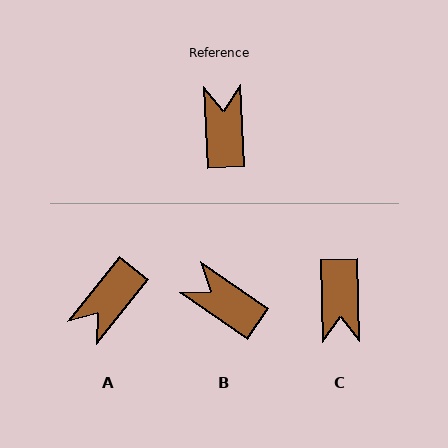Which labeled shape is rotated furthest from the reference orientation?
C, about 179 degrees away.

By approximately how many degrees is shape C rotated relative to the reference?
Approximately 179 degrees counter-clockwise.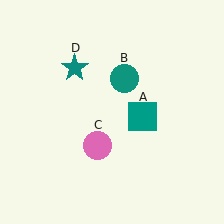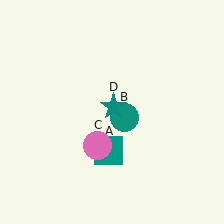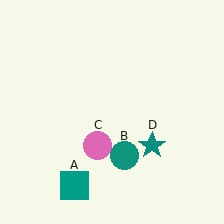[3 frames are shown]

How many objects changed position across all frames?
3 objects changed position: teal square (object A), teal circle (object B), teal star (object D).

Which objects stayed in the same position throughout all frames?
Pink circle (object C) remained stationary.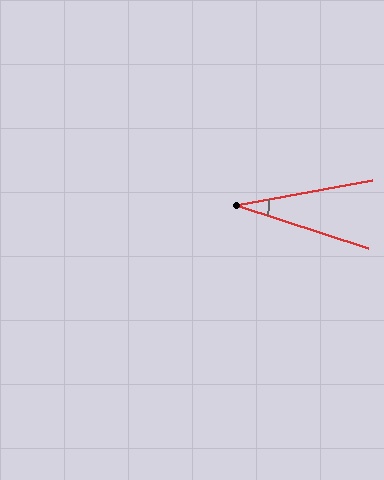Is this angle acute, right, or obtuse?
It is acute.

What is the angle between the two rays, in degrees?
Approximately 29 degrees.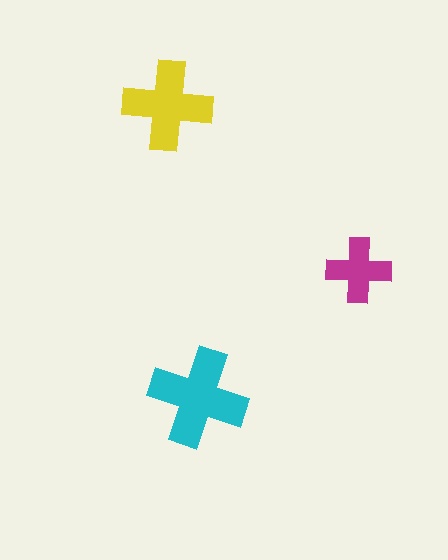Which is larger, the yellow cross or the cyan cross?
The cyan one.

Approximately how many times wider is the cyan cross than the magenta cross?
About 1.5 times wider.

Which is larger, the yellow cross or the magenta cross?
The yellow one.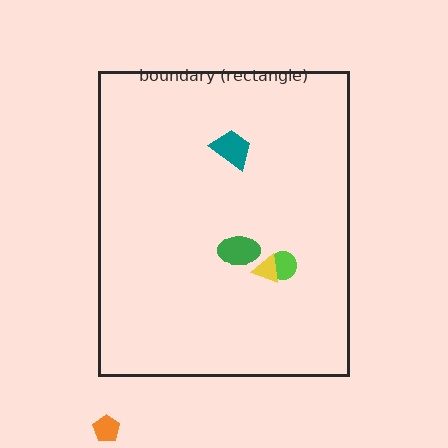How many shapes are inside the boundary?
4 inside, 1 outside.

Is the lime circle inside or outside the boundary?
Inside.